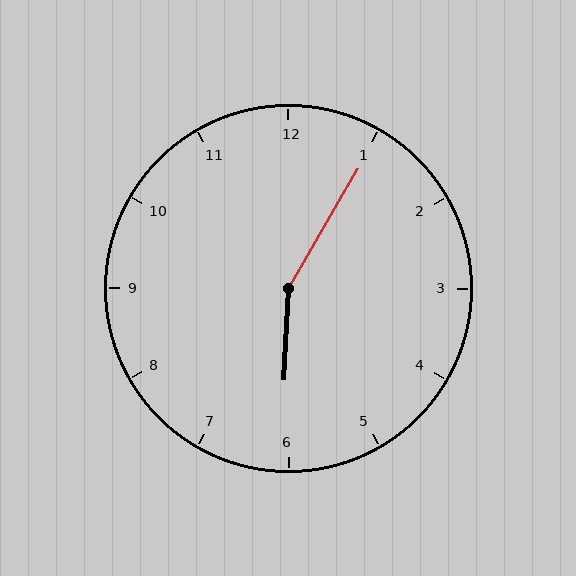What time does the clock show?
6:05.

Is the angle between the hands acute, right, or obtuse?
It is obtuse.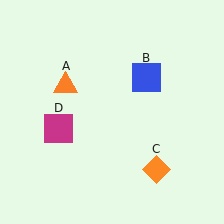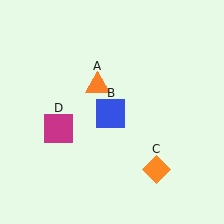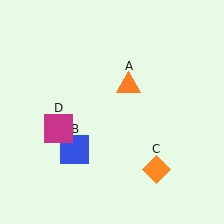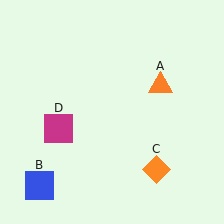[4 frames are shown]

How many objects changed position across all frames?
2 objects changed position: orange triangle (object A), blue square (object B).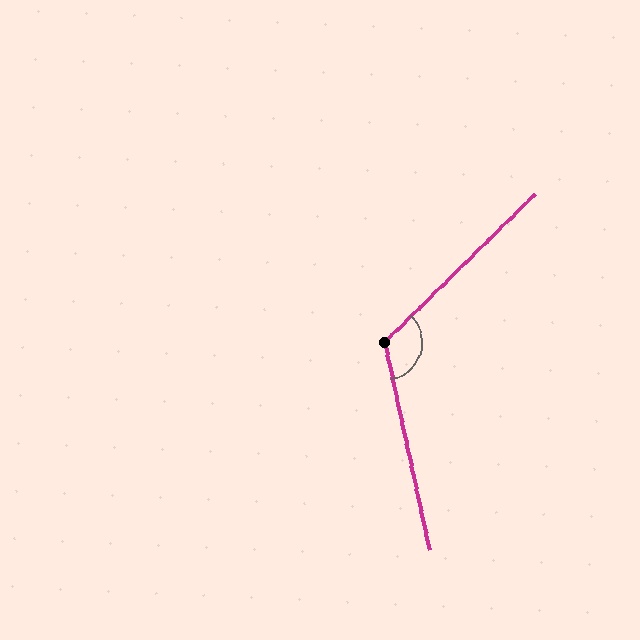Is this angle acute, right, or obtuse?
It is obtuse.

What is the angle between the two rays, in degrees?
Approximately 123 degrees.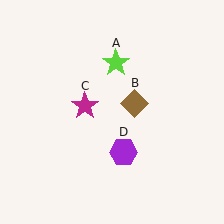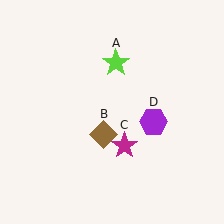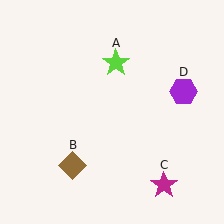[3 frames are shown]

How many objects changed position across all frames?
3 objects changed position: brown diamond (object B), magenta star (object C), purple hexagon (object D).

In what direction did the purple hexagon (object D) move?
The purple hexagon (object D) moved up and to the right.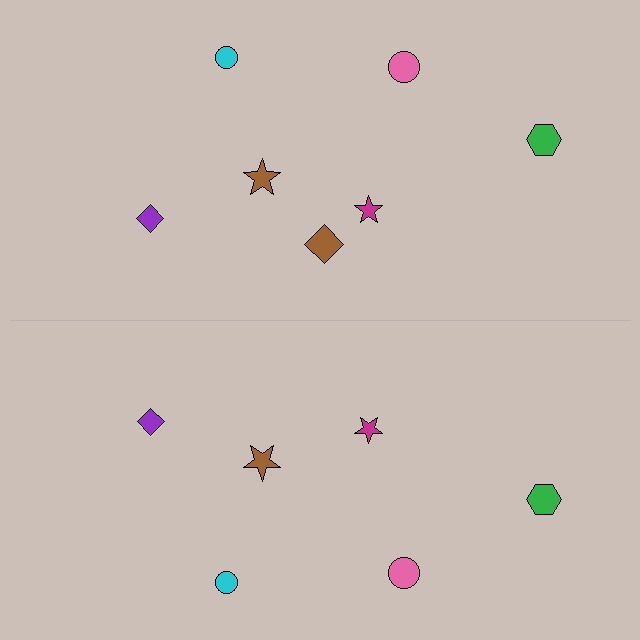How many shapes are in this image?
There are 13 shapes in this image.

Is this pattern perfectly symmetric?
No, the pattern is not perfectly symmetric. A brown diamond is missing from the bottom side.